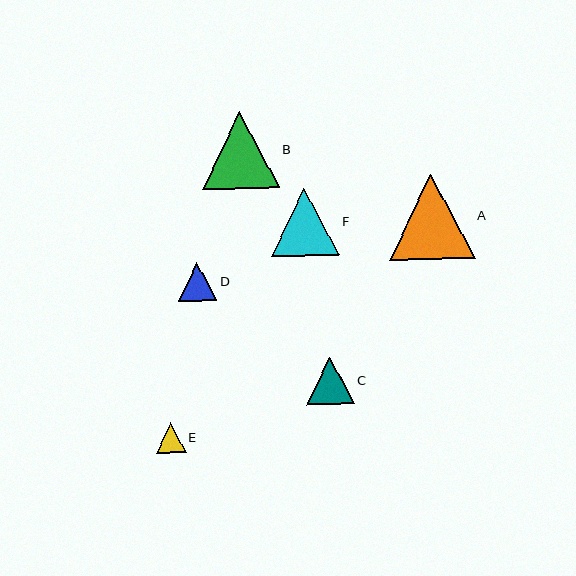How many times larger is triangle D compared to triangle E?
Triangle D is approximately 1.3 times the size of triangle E.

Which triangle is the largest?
Triangle A is the largest with a size of approximately 86 pixels.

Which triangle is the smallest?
Triangle E is the smallest with a size of approximately 30 pixels.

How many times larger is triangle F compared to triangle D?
Triangle F is approximately 1.8 times the size of triangle D.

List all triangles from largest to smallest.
From largest to smallest: A, B, F, C, D, E.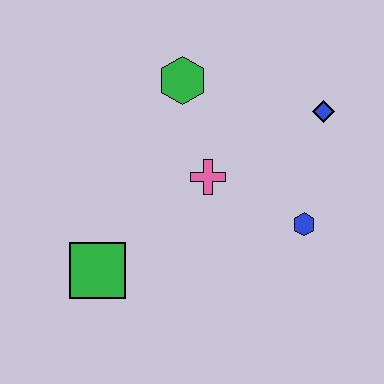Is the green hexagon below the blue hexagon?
No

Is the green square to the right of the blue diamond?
No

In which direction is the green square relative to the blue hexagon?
The green square is to the left of the blue hexagon.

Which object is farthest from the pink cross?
The green square is farthest from the pink cross.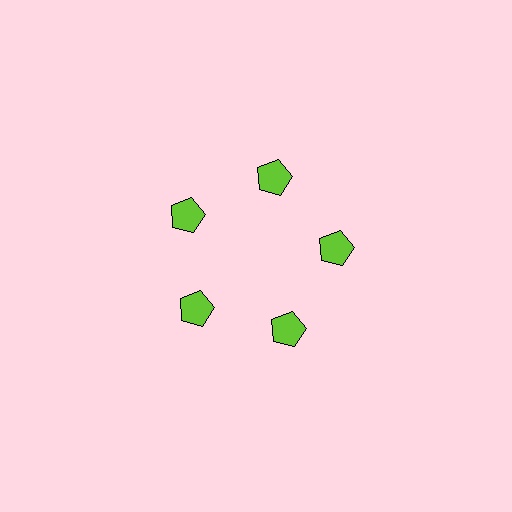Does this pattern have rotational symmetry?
Yes, this pattern has 5-fold rotational symmetry. It looks the same after rotating 72 degrees around the center.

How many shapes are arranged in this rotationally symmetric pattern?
There are 5 shapes, arranged in 5 groups of 1.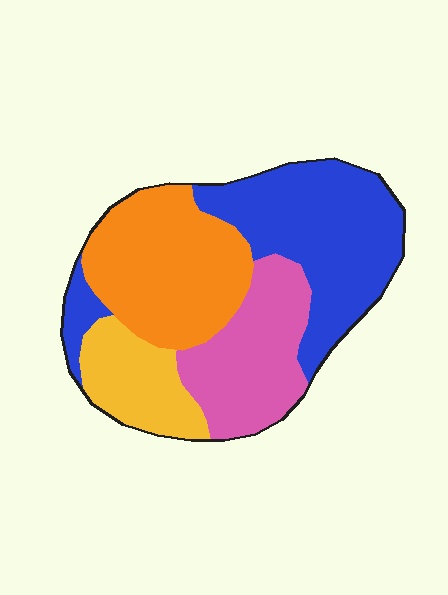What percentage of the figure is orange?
Orange takes up about one quarter (1/4) of the figure.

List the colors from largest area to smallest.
From largest to smallest: blue, orange, pink, yellow.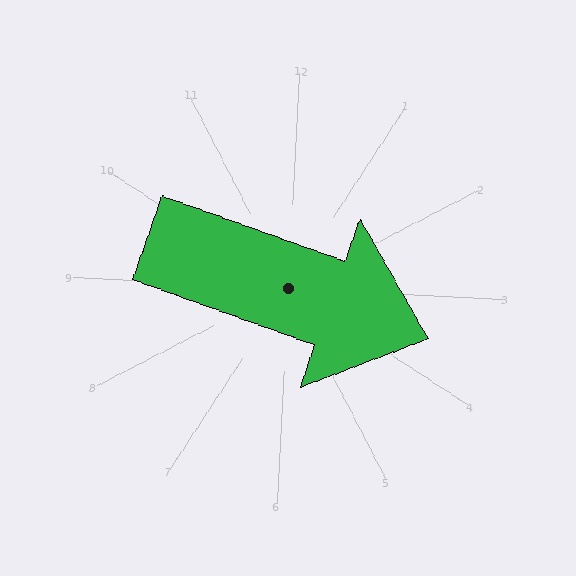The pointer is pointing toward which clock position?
Roughly 4 o'clock.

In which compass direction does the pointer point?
East.